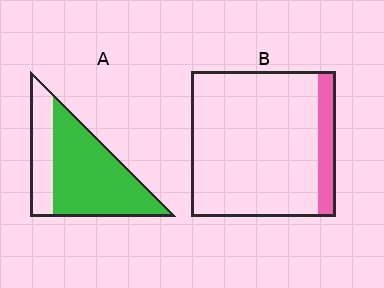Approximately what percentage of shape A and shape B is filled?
A is approximately 70% and B is approximately 10%.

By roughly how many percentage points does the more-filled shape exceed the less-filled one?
By roughly 60 percentage points (A over B).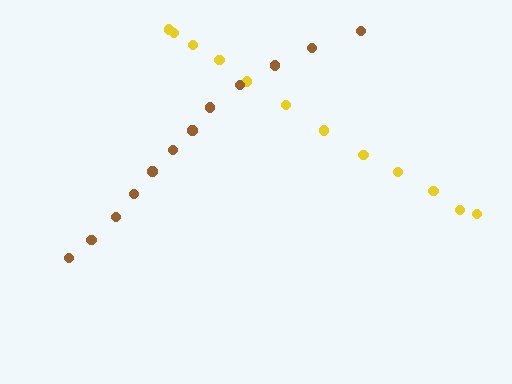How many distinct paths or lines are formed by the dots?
There are 2 distinct paths.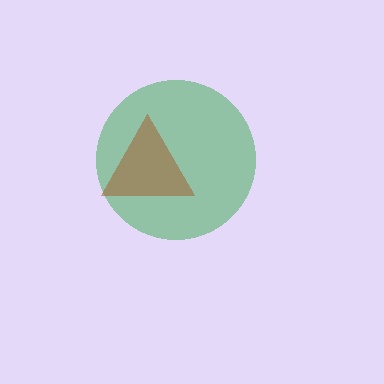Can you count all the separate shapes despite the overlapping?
Yes, there are 2 separate shapes.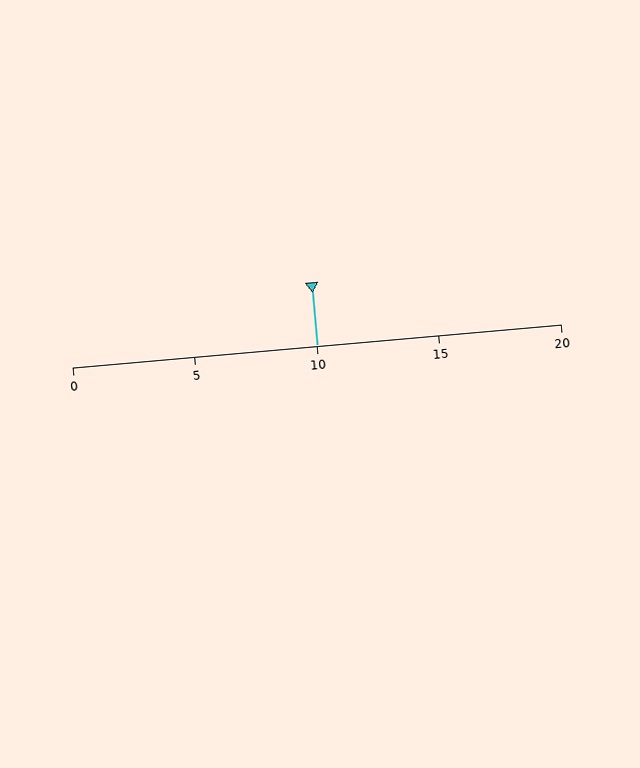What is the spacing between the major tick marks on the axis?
The major ticks are spaced 5 apart.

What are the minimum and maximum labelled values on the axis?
The axis runs from 0 to 20.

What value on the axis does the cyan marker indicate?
The marker indicates approximately 10.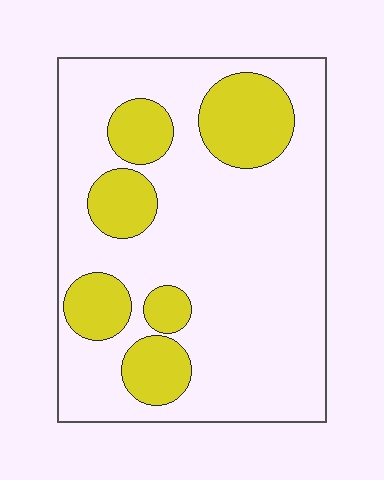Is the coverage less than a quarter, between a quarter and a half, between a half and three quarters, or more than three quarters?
Less than a quarter.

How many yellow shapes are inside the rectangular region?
6.